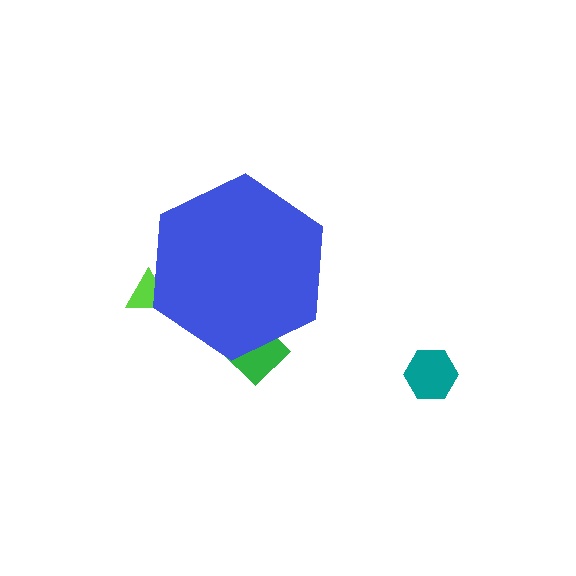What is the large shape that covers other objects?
A blue hexagon.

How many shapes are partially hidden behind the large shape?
2 shapes are partially hidden.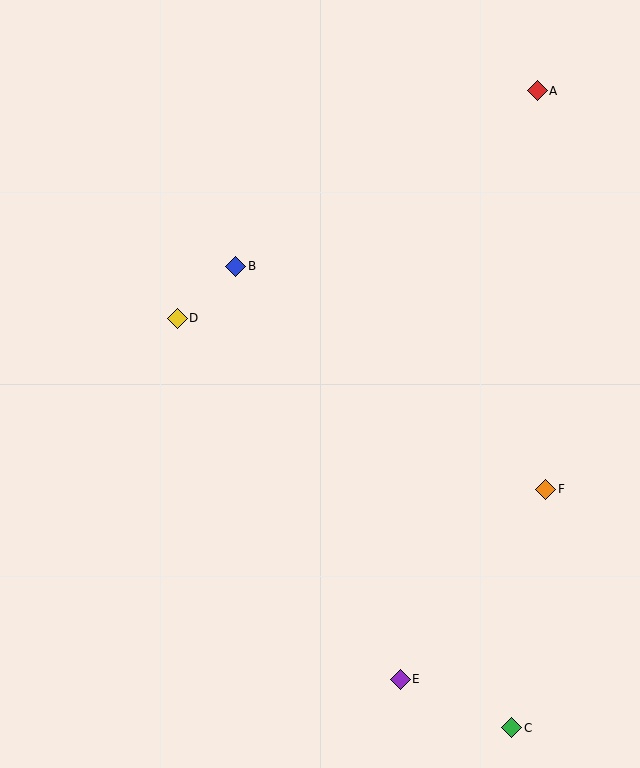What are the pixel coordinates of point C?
Point C is at (512, 728).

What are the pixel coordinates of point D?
Point D is at (177, 318).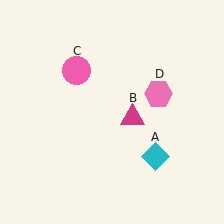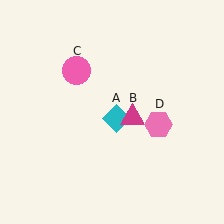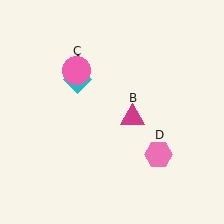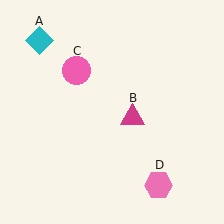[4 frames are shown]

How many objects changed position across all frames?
2 objects changed position: cyan diamond (object A), pink hexagon (object D).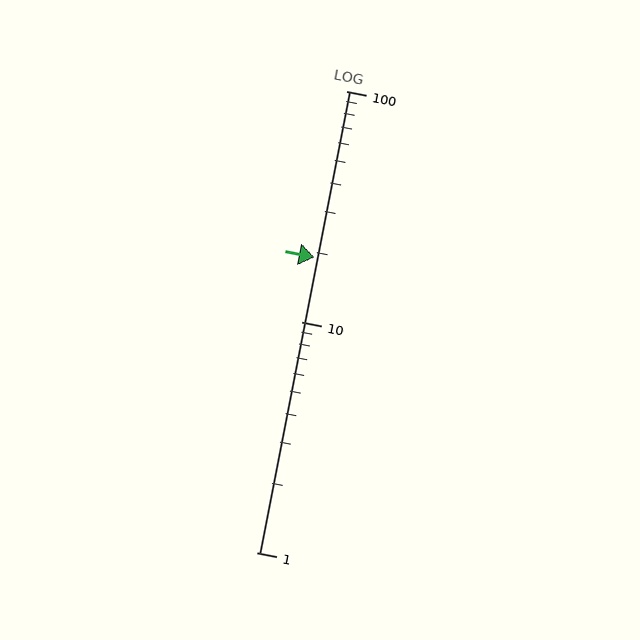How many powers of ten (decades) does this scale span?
The scale spans 2 decades, from 1 to 100.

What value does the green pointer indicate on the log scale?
The pointer indicates approximately 19.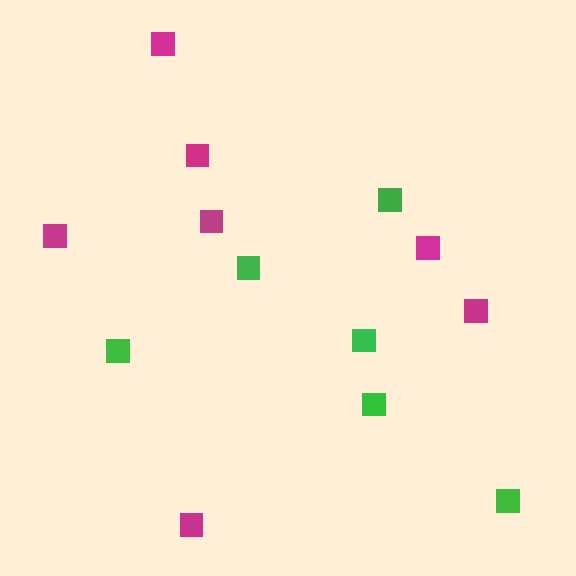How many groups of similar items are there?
There are 2 groups: one group of magenta squares (7) and one group of green squares (6).